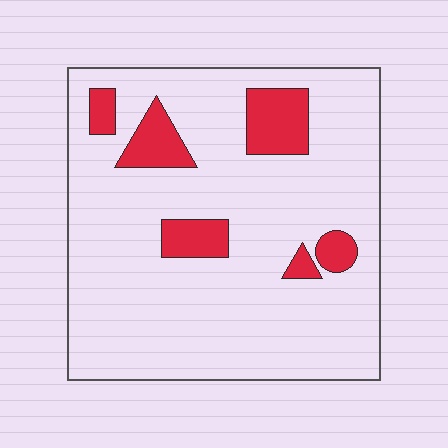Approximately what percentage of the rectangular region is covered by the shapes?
Approximately 15%.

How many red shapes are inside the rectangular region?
6.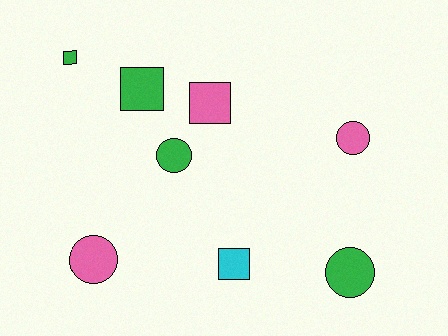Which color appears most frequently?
Green, with 4 objects.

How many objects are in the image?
There are 8 objects.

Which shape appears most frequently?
Square, with 4 objects.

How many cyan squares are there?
There is 1 cyan square.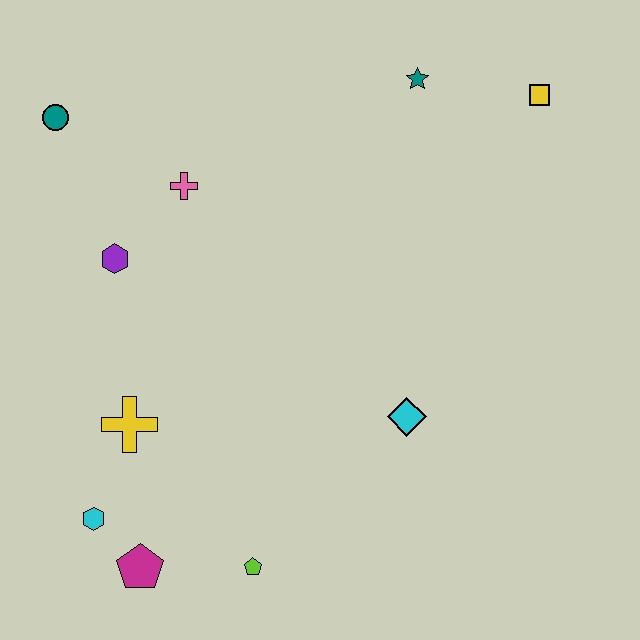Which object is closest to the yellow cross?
The cyan hexagon is closest to the yellow cross.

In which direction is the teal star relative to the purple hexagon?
The teal star is to the right of the purple hexagon.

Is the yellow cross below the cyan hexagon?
No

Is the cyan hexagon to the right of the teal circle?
Yes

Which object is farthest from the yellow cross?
The yellow square is farthest from the yellow cross.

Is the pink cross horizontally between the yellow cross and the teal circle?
No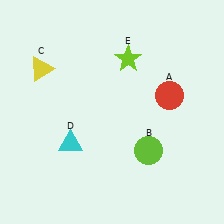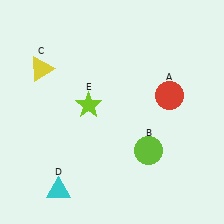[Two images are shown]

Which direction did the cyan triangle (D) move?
The cyan triangle (D) moved down.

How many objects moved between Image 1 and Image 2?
2 objects moved between the two images.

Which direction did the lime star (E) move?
The lime star (E) moved down.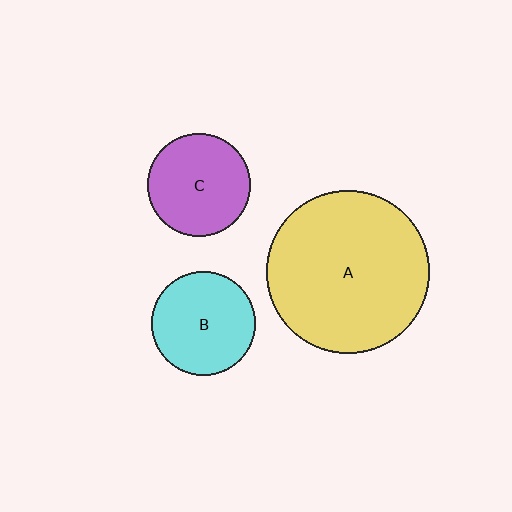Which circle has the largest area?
Circle A (yellow).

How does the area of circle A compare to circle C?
Approximately 2.5 times.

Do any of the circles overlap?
No, none of the circles overlap.